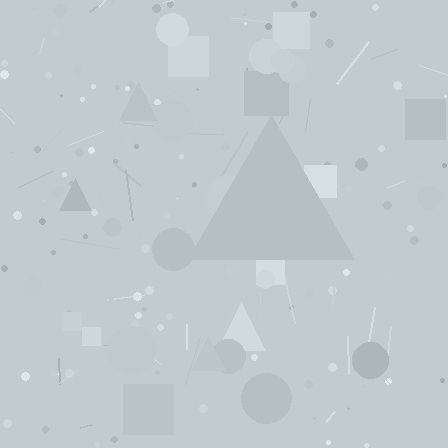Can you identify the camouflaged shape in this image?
The camouflaged shape is a triangle.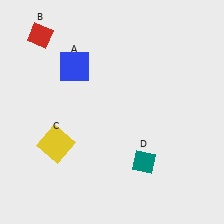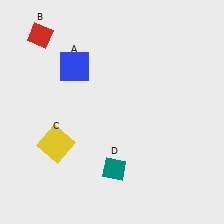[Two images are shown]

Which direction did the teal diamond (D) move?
The teal diamond (D) moved left.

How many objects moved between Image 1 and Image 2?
1 object moved between the two images.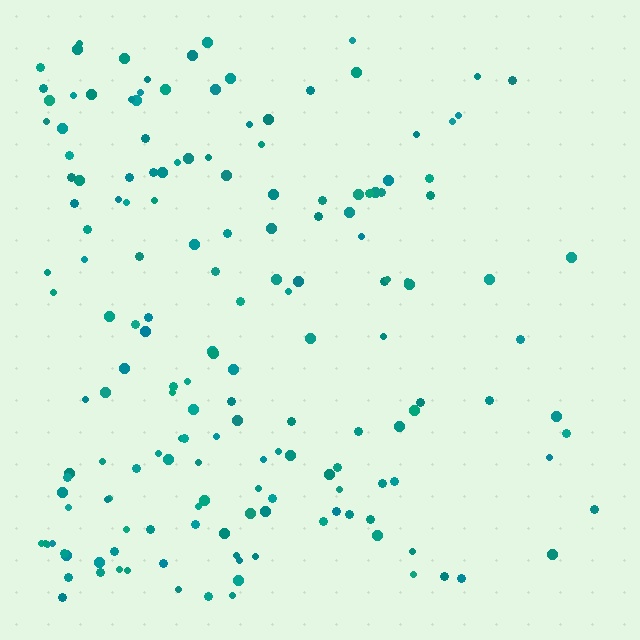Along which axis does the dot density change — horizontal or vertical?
Horizontal.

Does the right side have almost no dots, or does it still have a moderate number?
Still a moderate number, just noticeably fewer than the left.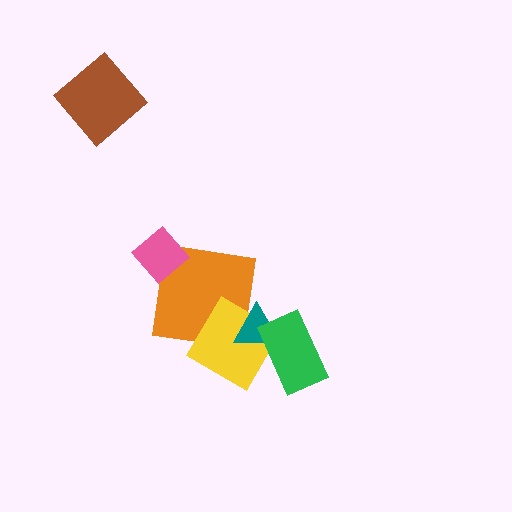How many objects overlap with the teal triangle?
3 objects overlap with the teal triangle.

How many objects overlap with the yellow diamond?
3 objects overlap with the yellow diamond.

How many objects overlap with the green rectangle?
2 objects overlap with the green rectangle.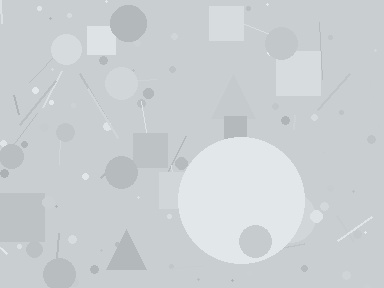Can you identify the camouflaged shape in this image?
The camouflaged shape is a circle.